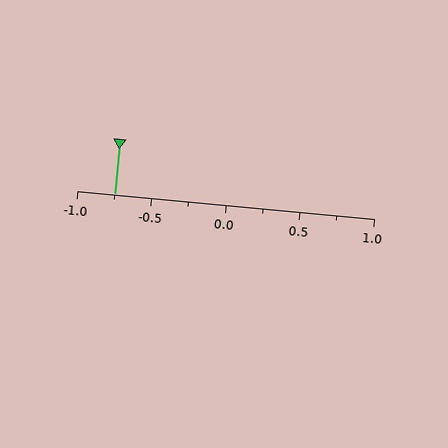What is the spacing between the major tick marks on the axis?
The major ticks are spaced 0.5 apart.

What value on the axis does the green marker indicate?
The marker indicates approximately -0.75.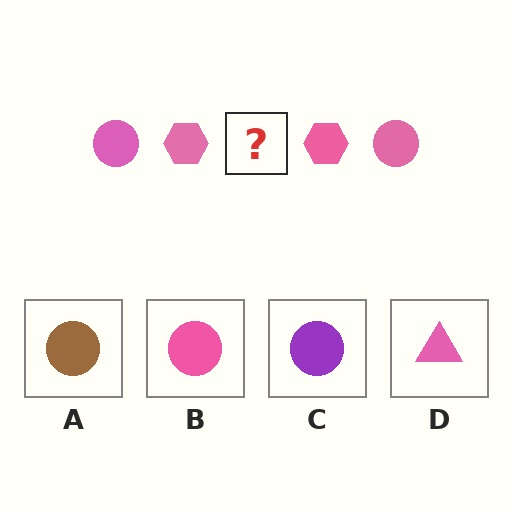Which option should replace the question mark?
Option B.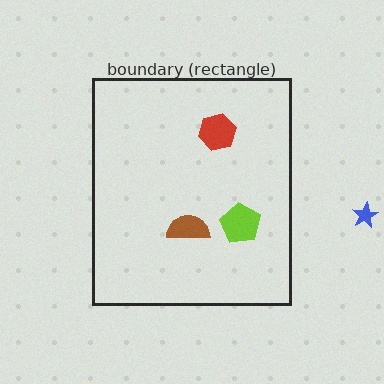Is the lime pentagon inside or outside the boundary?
Inside.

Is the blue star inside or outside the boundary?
Outside.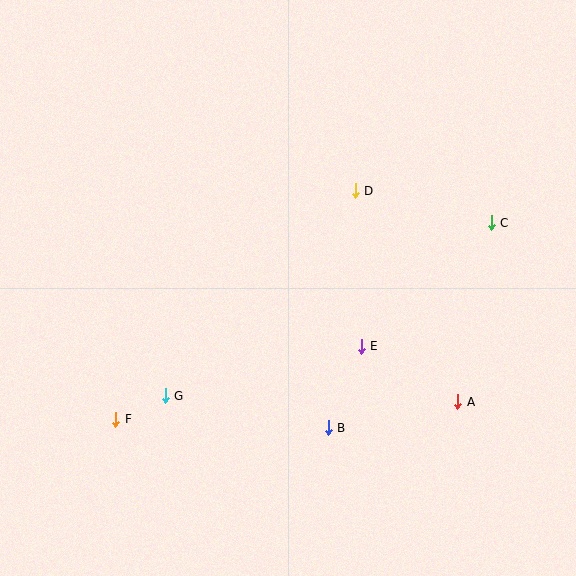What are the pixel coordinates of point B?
Point B is at (328, 428).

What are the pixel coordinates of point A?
Point A is at (458, 402).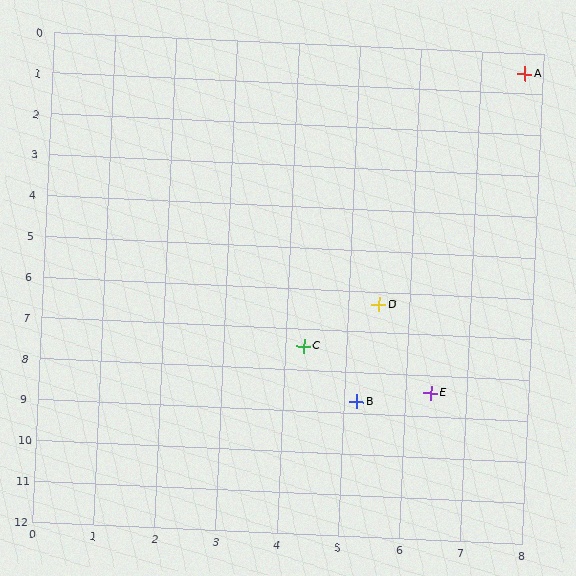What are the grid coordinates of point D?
Point D is at approximately (5.5, 6.3).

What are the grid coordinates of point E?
Point E is at approximately (6.4, 8.4).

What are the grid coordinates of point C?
Point C is at approximately (4.3, 7.4).